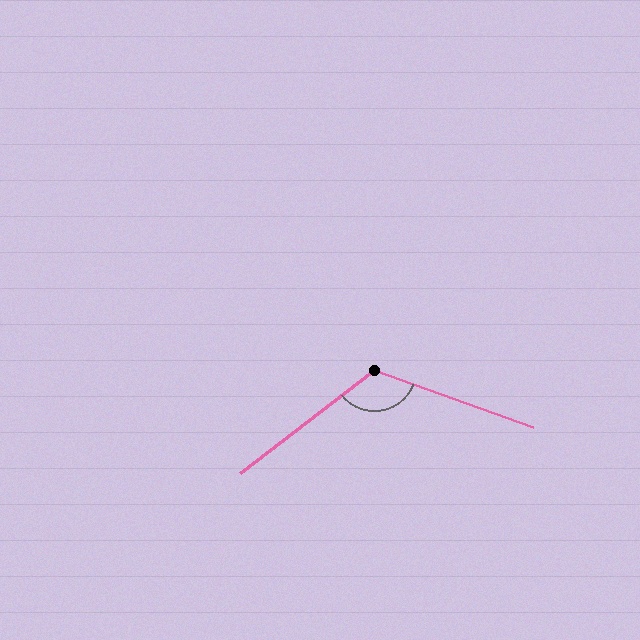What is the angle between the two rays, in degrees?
Approximately 123 degrees.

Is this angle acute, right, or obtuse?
It is obtuse.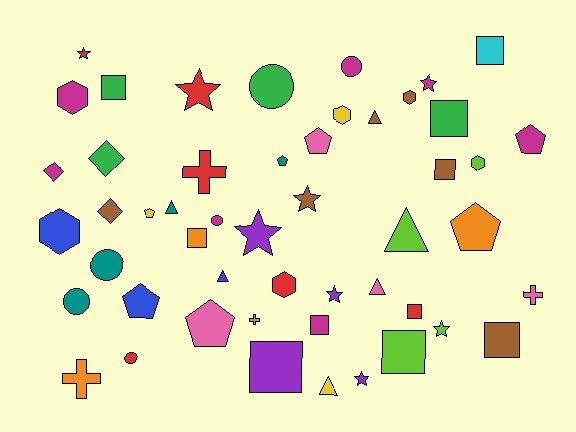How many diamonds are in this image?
There are 3 diamonds.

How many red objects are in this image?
There are 6 red objects.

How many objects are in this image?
There are 50 objects.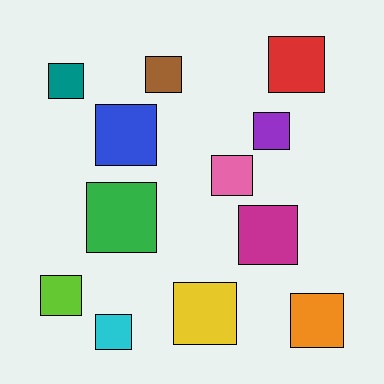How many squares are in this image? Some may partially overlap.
There are 12 squares.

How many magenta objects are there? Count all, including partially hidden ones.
There is 1 magenta object.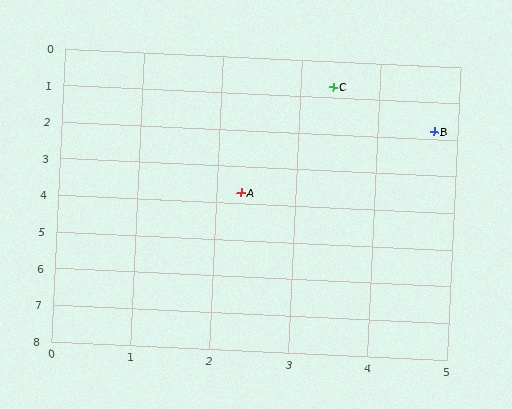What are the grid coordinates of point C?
Point C is at approximately (3.4, 0.7).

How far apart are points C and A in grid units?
Points C and A are about 3.2 grid units apart.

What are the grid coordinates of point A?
Point A is at approximately (2.3, 3.7).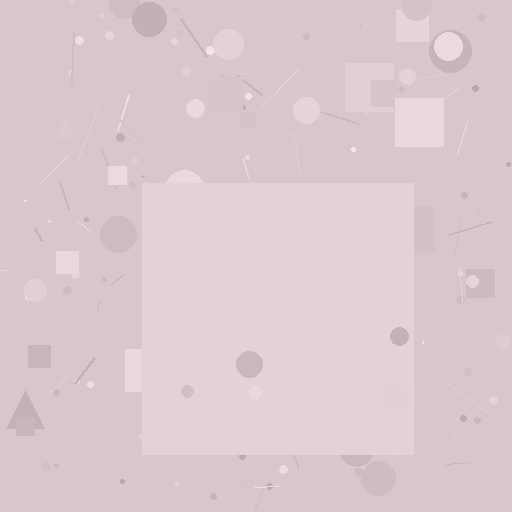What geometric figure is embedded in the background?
A square is embedded in the background.